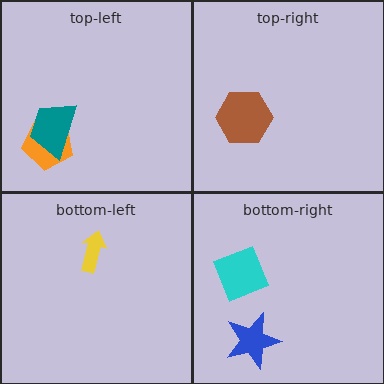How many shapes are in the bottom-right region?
2.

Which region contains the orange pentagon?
The top-left region.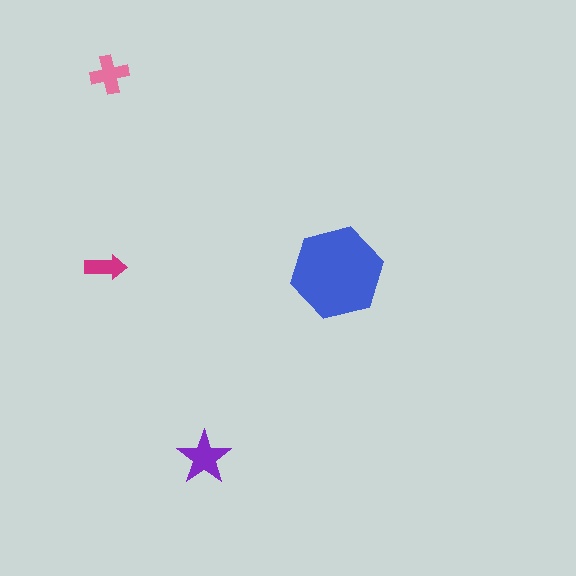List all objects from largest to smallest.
The blue hexagon, the purple star, the pink cross, the magenta arrow.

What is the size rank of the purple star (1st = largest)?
2nd.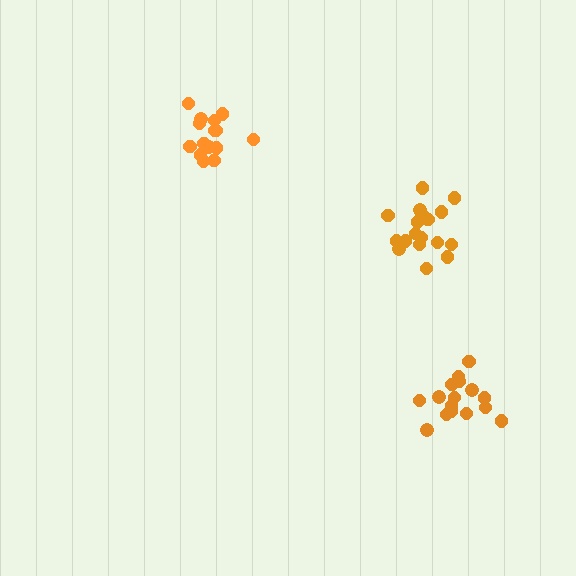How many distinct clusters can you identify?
There are 3 distinct clusters.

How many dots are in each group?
Group 1: 19 dots, Group 2: 15 dots, Group 3: 17 dots (51 total).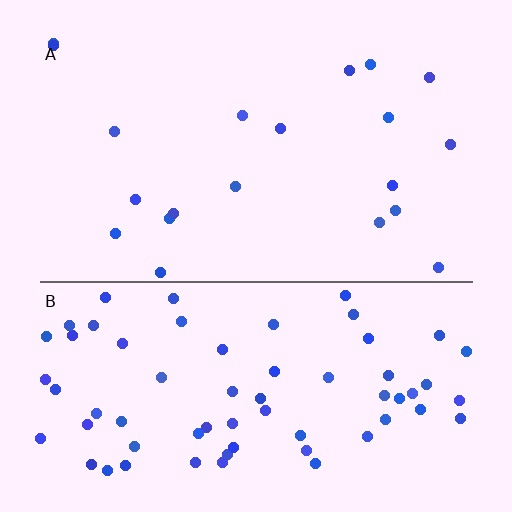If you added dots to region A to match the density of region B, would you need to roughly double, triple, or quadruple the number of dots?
Approximately triple.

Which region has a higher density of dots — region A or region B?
B (the bottom).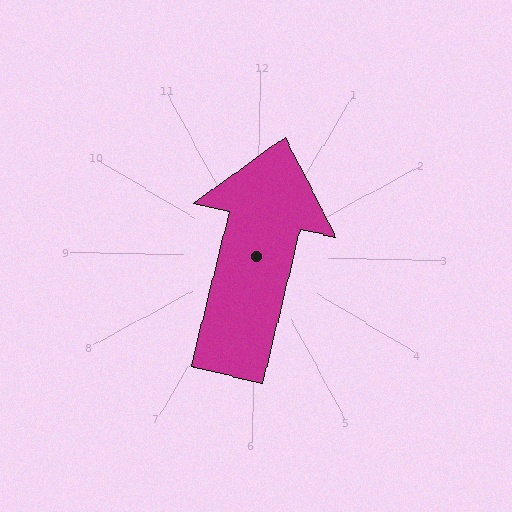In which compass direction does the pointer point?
North.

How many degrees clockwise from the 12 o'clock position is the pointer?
Approximately 12 degrees.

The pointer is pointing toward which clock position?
Roughly 12 o'clock.